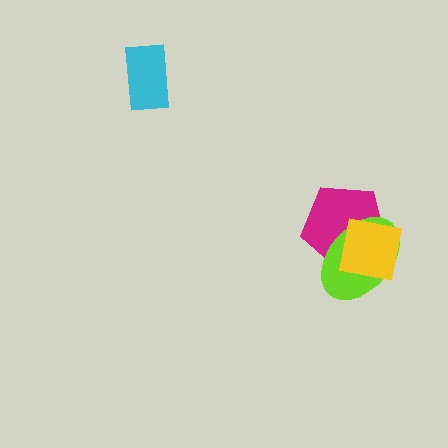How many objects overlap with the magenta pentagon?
2 objects overlap with the magenta pentagon.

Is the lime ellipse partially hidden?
Yes, it is partially covered by another shape.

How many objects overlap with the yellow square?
2 objects overlap with the yellow square.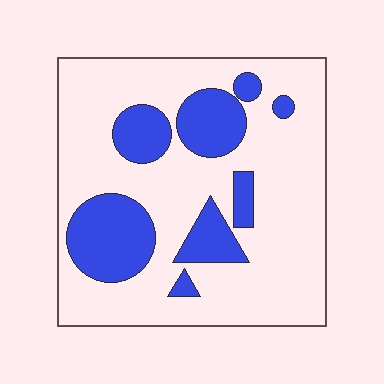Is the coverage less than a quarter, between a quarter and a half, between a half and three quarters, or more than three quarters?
Between a quarter and a half.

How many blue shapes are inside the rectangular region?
8.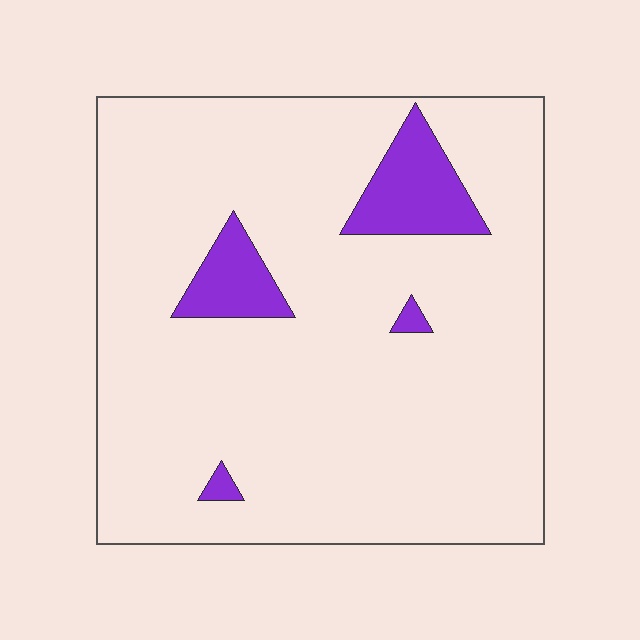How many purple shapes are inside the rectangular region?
4.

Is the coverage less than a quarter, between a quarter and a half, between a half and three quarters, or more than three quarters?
Less than a quarter.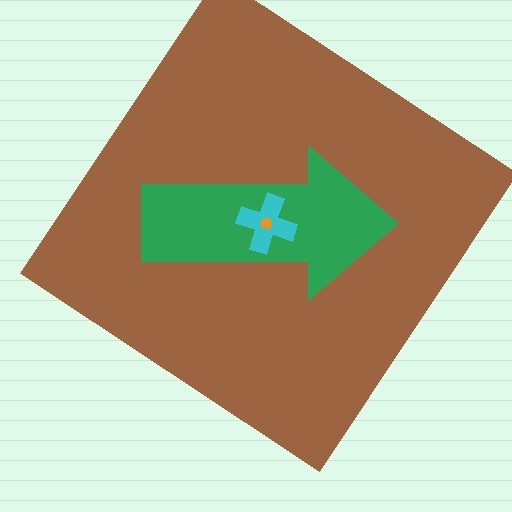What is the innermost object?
The orange pentagon.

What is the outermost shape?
The brown diamond.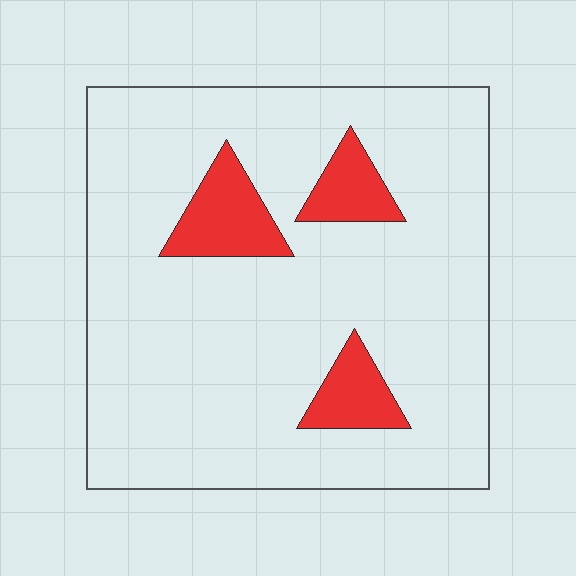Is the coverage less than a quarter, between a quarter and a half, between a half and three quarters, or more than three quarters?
Less than a quarter.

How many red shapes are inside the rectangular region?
3.